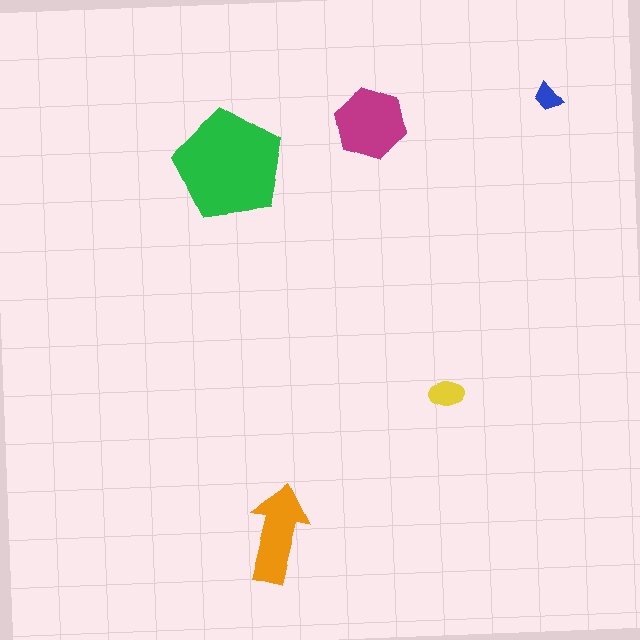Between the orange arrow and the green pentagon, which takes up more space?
The green pentagon.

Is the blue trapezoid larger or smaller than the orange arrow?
Smaller.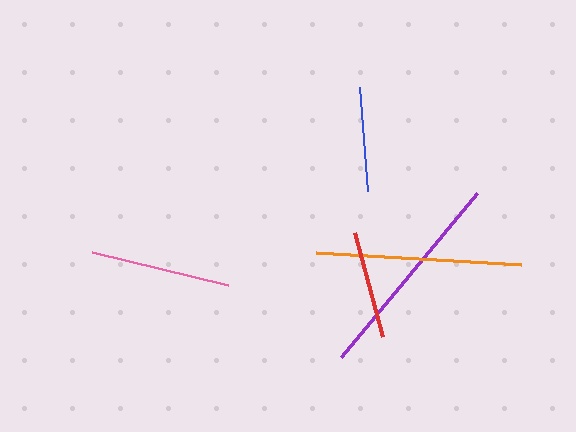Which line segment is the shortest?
The blue line is the shortest at approximately 104 pixels.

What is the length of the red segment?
The red segment is approximately 108 pixels long.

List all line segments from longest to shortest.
From longest to shortest: purple, orange, pink, red, blue.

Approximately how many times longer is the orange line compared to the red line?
The orange line is approximately 1.9 times the length of the red line.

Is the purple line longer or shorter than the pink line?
The purple line is longer than the pink line.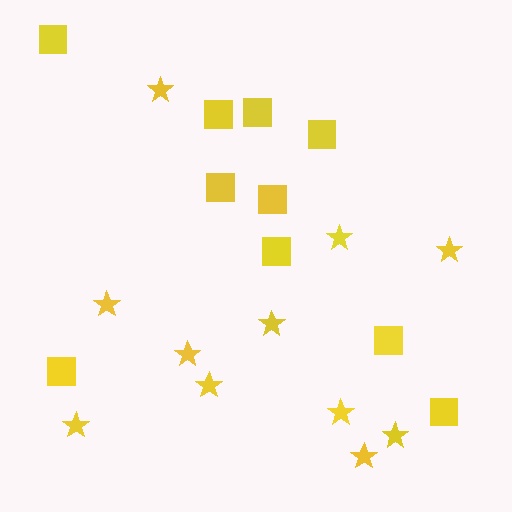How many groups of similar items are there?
There are 2 groups: one group of stars (11) and one group of squares (10).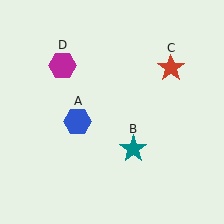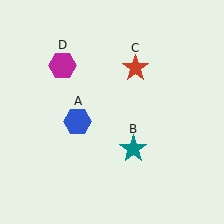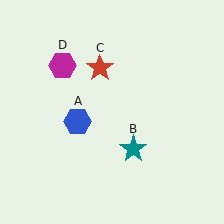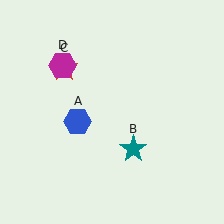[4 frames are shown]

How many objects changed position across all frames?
1 object changed position: red star (object C).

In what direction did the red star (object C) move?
The red star (object C) moved left.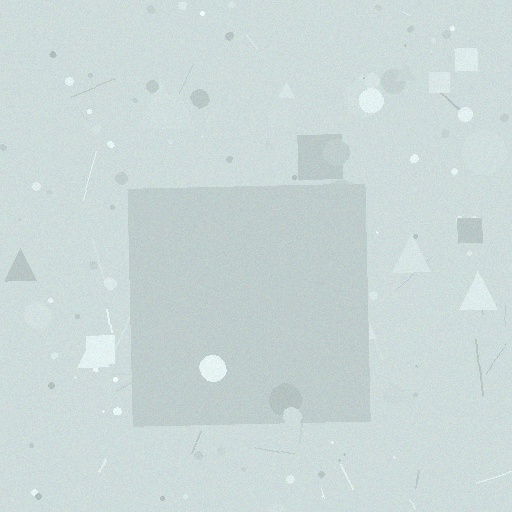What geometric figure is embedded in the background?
A square is embedded in the background.